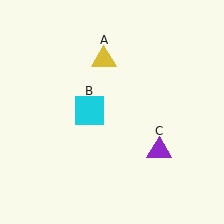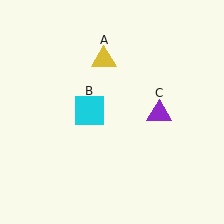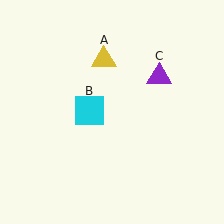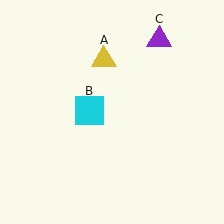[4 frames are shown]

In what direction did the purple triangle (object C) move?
The purple triangle (object C) moved up.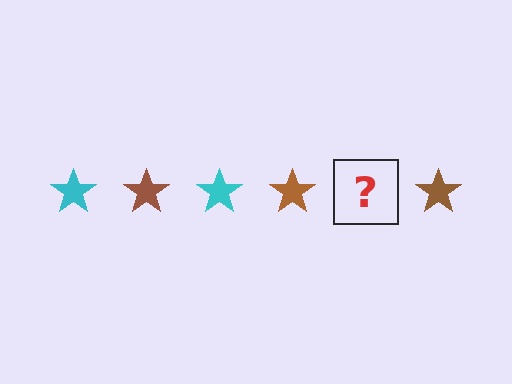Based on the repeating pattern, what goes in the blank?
The blank should be a cyan star.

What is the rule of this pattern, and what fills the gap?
The rule is that the pattern cycles through cyan, brown stars. The gap should be filled with a cyan star.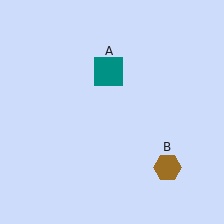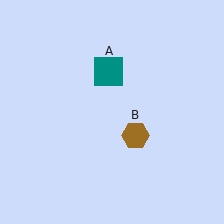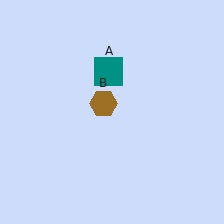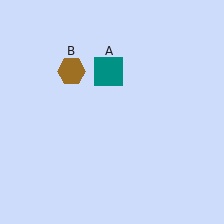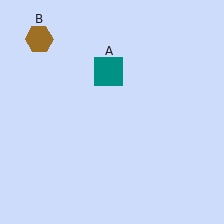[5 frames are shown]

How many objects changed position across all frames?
1 object changed position: brown hexagon (object B).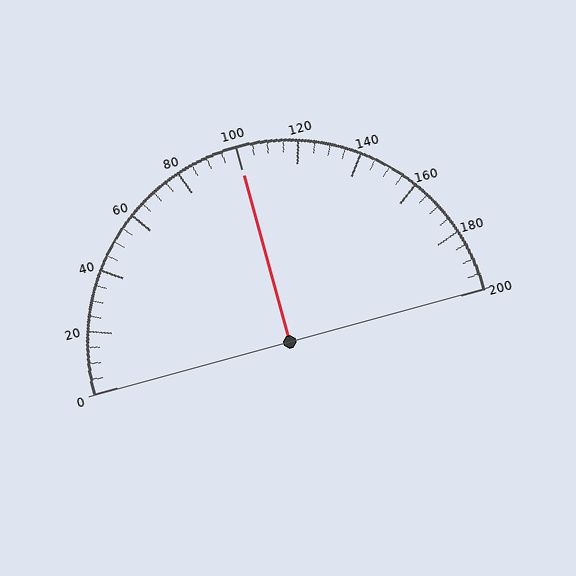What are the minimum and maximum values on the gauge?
The gauge ranges from 0 to 200.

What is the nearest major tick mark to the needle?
The nearest major tick mark is 100.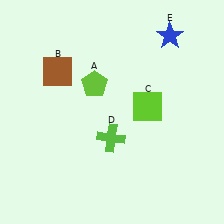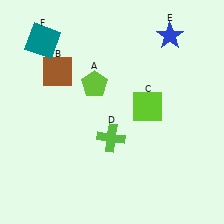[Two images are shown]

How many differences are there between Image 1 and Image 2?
There is 1 difference between the two images.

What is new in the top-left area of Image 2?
A teal square (F) was added in the top-left area of Image 2.